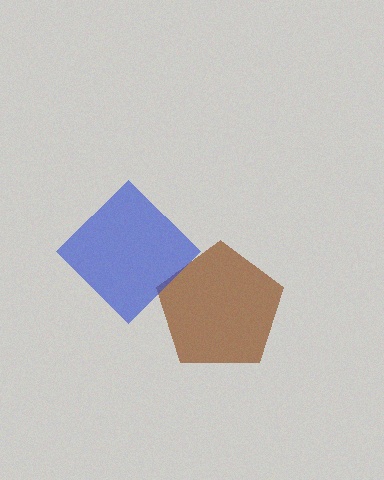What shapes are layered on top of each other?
The layered shapes are: a brown pentagon, a blue diamond.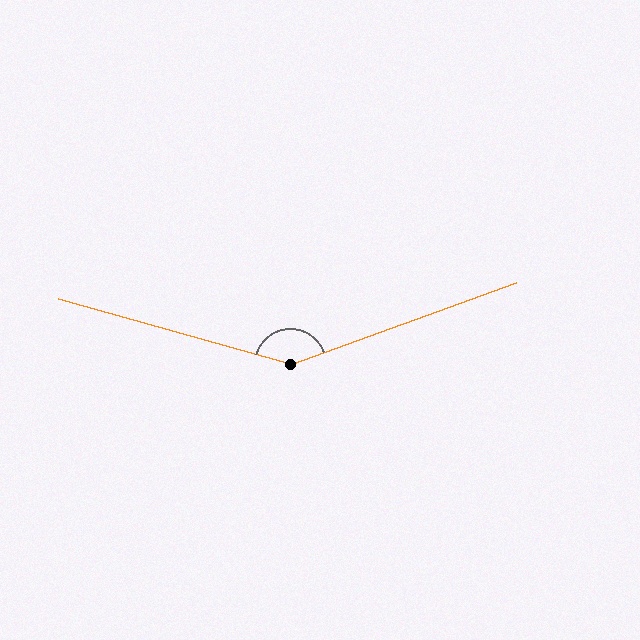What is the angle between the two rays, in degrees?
Approximately 144 degrees.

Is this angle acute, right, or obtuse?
It is obtuse.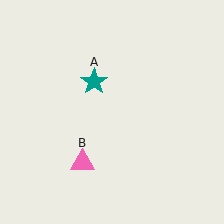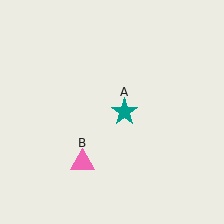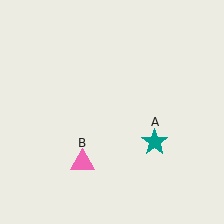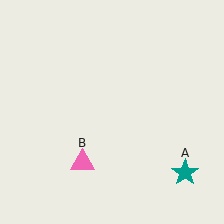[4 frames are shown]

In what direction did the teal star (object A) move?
The teal star (object A) moved down and to the right.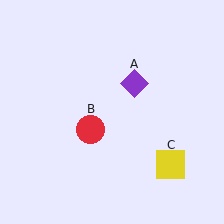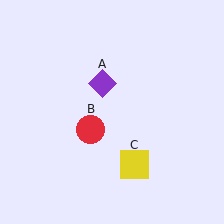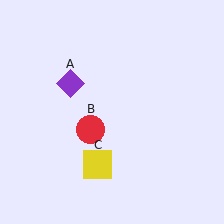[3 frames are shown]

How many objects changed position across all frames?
2 objects changed position: purple diamond (object A), yellow square (object C).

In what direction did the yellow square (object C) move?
The yellow square (object C) moved left.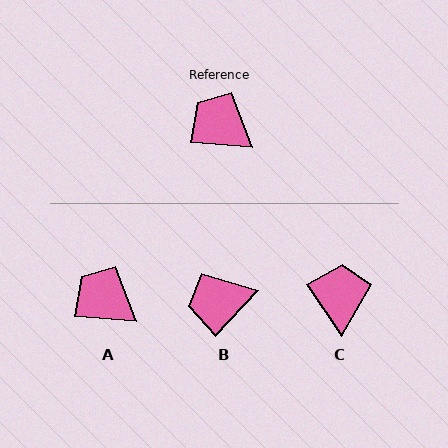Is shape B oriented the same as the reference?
No, it is off by about 52 degrees.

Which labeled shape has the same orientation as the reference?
A.